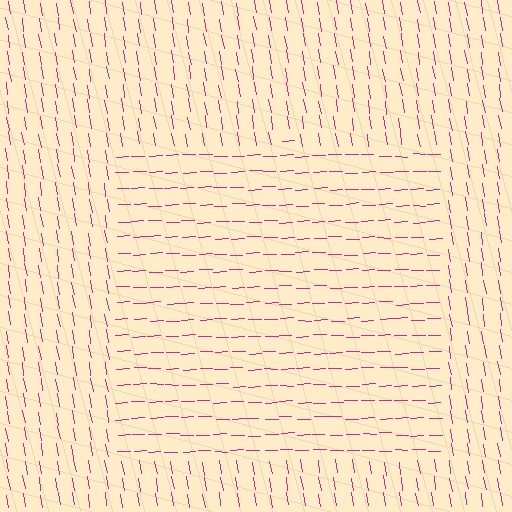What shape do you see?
I see a rectangle.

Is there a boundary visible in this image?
Yes, there is a texture boundary formed by a change in line orientation.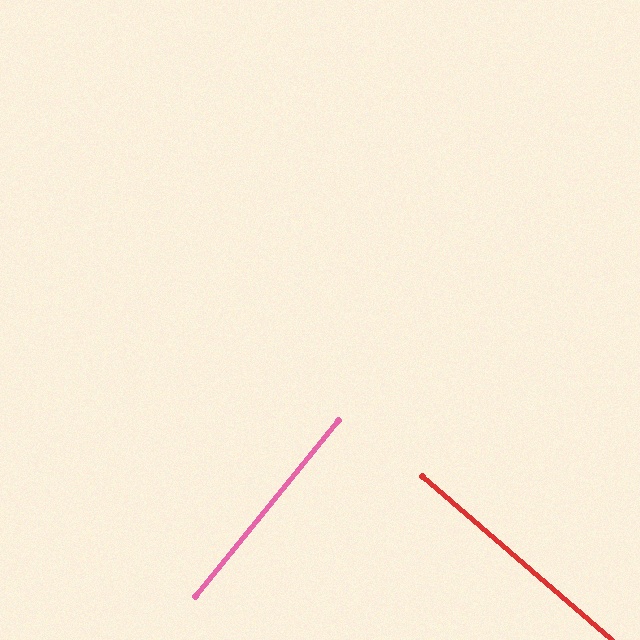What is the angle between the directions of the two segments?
Approximately 88 degrees.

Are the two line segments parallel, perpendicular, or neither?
Perpendicular — they meet at approximately 88°.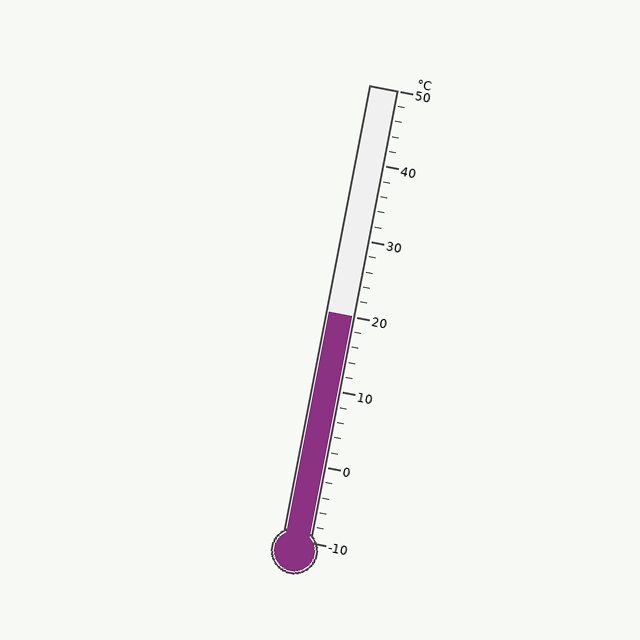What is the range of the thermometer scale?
The thermometer scale ranges from -10°C to 50°C.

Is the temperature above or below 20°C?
The temperature is at 20°C.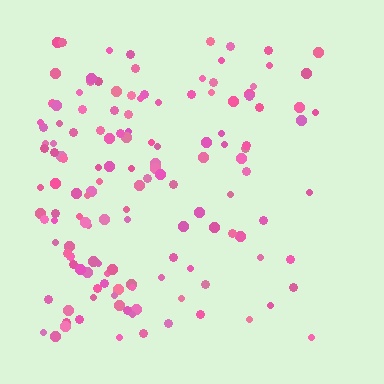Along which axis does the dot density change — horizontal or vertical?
Horizontal.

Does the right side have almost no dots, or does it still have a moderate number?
Still a moderate number, just noticeably fewer than the left.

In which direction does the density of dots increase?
From right to left, with the left side densest.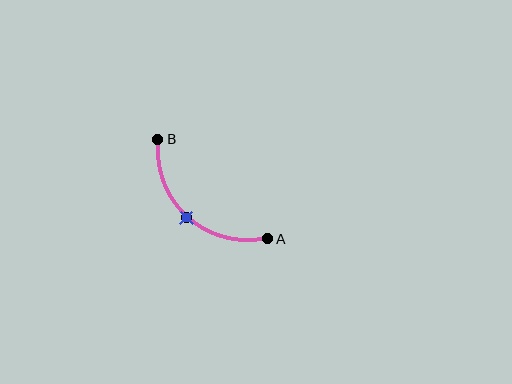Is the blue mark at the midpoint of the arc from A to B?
Yes. The blue mark lies on the arc at equal arc-length from both A and B — it is the arc midpoint.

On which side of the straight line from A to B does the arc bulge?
The arc bulges below and to the left of the straight line connecting A and B.